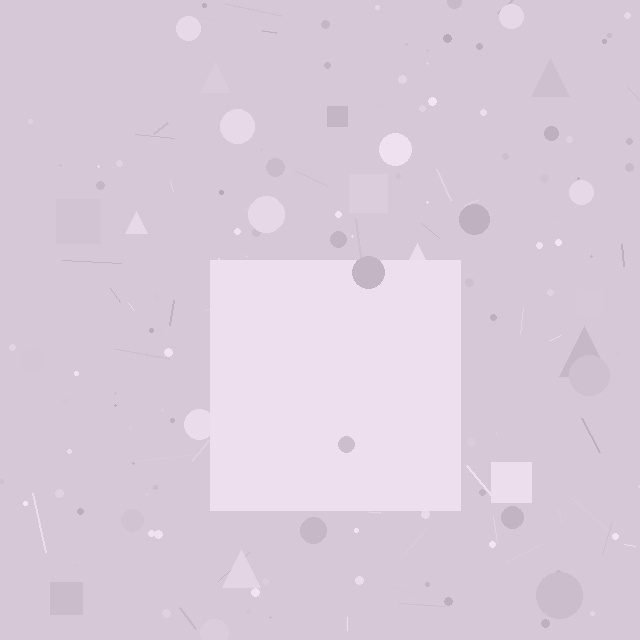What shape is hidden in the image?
A square is hidden in the image.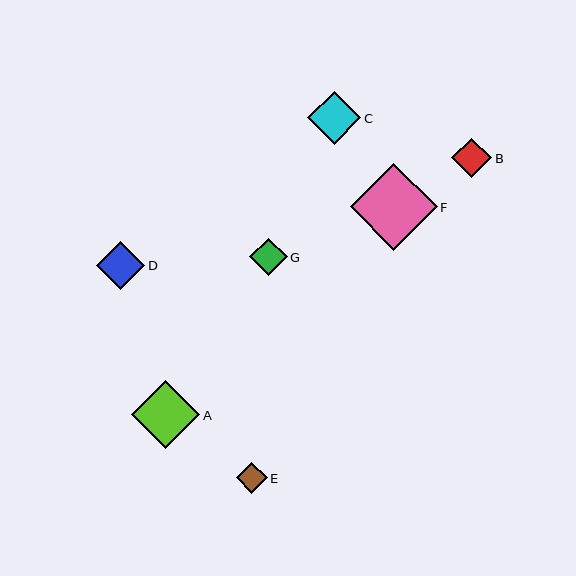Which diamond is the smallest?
Diamond E is the smallest with a size of approximately 31 pixels.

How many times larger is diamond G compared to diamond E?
Diamond G is approximately 1.2 times the size of diamond E.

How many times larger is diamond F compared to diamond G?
Diamond F is approximately 2.3 times the size of diamond G.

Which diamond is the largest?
Diamond F is the largest with a size of approximately 87 pixels.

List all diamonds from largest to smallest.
From largest to smallest: F, A, C, D, B, G, E.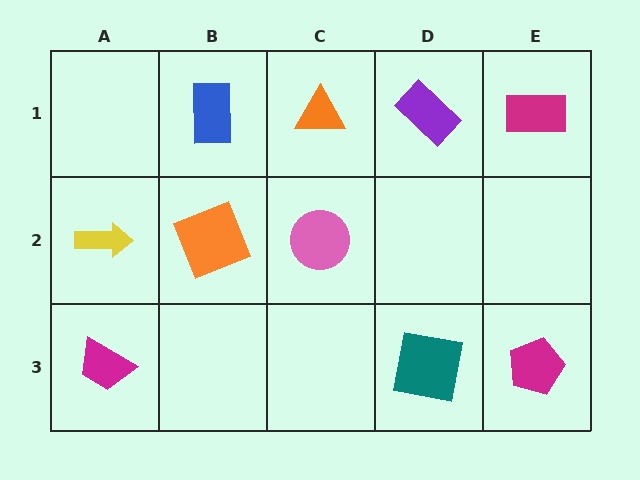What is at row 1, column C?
An orange triangle.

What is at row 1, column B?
A blue rectangle.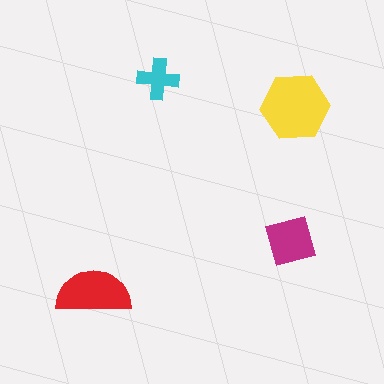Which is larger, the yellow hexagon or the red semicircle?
The yellow hexagon.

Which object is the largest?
The yellow hexagon.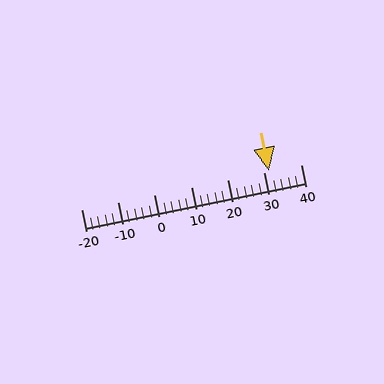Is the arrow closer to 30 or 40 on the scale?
The arrow is closer to 30.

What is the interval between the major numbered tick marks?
The major tick marks are spaced 10 units apart.